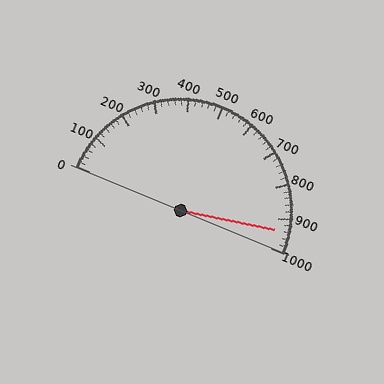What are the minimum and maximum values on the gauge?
The gauge ranges from 0 to 1000.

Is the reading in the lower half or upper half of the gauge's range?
The reading is in the upper half of the range (0 to 1000).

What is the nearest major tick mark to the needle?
The nearest major tick mark is 900.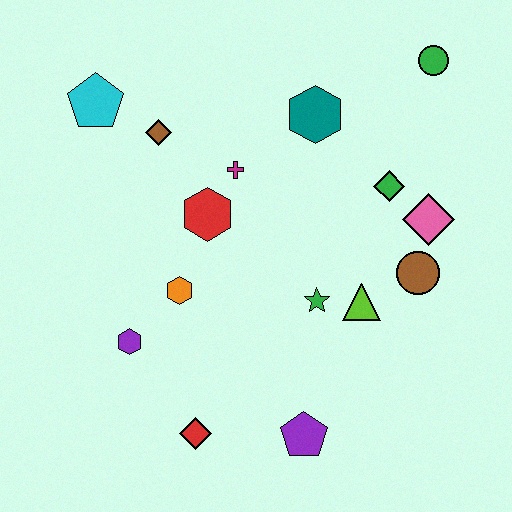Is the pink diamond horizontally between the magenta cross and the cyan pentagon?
No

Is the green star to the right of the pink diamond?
No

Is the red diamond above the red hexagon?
No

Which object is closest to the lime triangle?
The green star is closest to the lime triangle.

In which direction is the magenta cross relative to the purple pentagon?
The magenta cross is above the purple pentagon.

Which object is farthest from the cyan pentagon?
The purple pentagon is farthest from the cyan pentagon.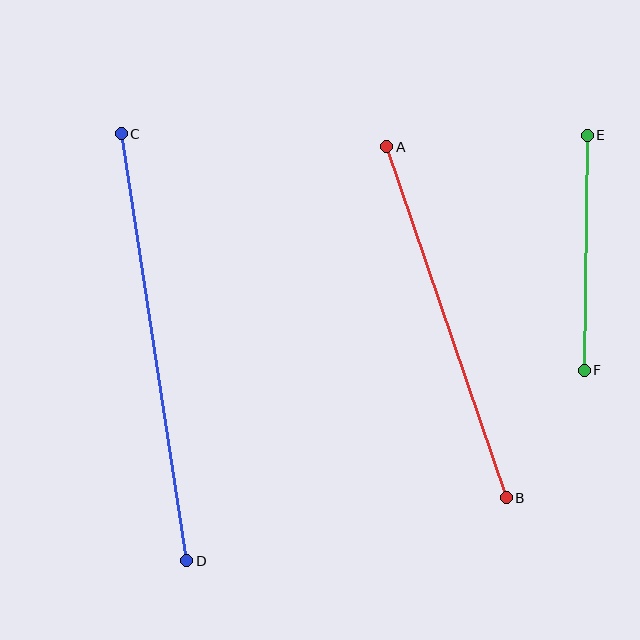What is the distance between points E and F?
The distance is approximately 235 pixels.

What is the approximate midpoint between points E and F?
The midpoint is at approximately (586, 253) pixels.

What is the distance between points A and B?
The distance is approximately 371 pixels.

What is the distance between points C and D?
The distance is approximately 432 pixels.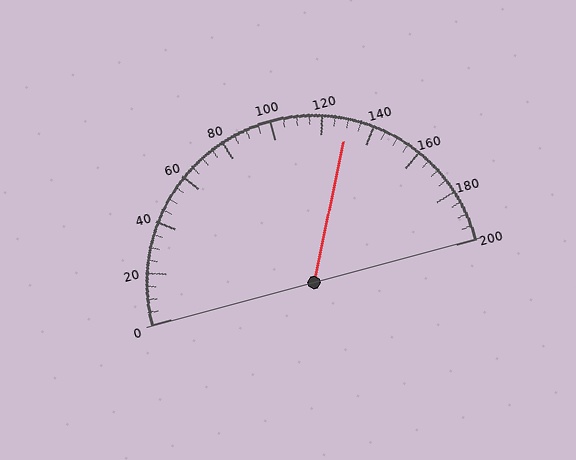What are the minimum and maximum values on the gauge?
The gauge ranges from 0 to 200.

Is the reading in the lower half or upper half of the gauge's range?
The reading is in the upper half of the range (0 to 200).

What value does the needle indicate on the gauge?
The needle indicates approximately 130.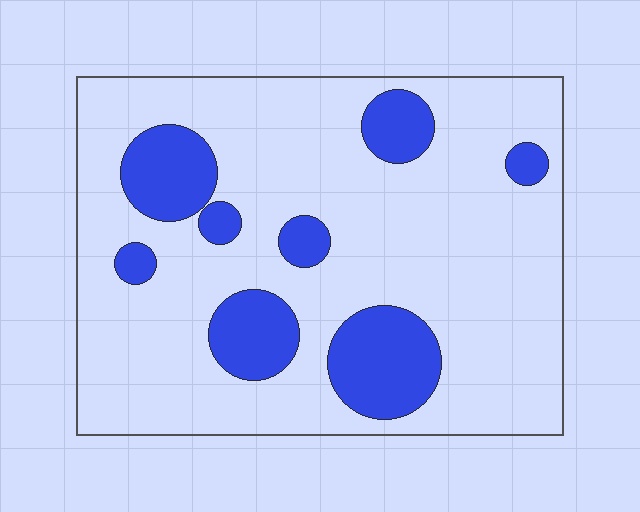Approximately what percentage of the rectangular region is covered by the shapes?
Approximately 20%.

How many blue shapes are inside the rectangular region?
8.